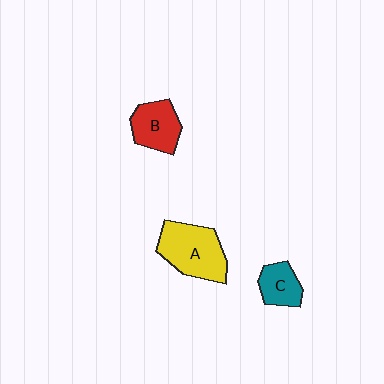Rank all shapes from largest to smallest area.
From largest to smallest: A (yellow), B (red), C (teal).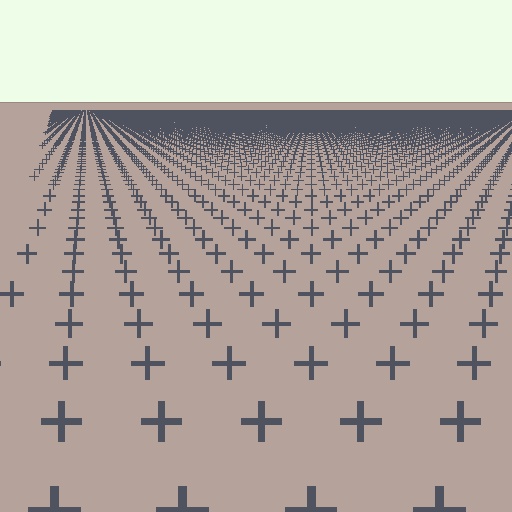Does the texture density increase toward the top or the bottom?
Density increases toward the top.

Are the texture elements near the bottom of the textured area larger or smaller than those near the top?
Larger. Near the bottom, elements are closer to the viewer and appear at a bigger on-screen size.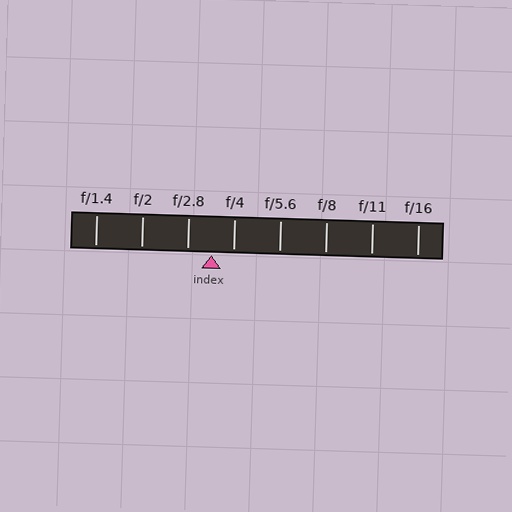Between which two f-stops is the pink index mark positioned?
The index mark is between f/2.8 and f/4.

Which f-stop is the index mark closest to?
The index mark is closest to f/4.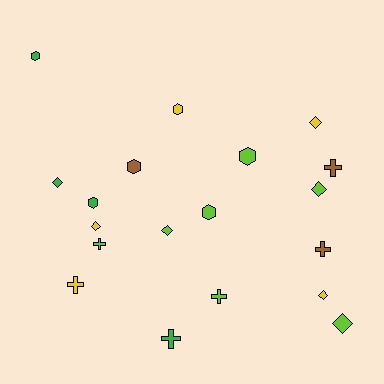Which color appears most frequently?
Lime, with 7 objects.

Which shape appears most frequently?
Diamond, with 7 objects.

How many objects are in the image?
There are 19 objects.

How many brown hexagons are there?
There is 1 brown hexagon.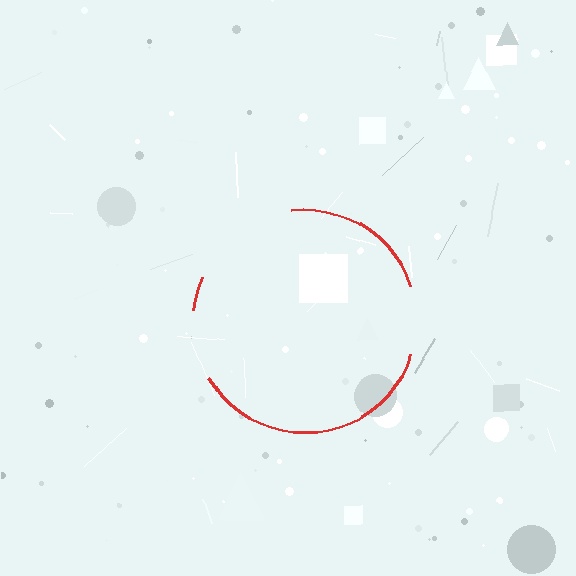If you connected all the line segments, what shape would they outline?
They would outline a circle.